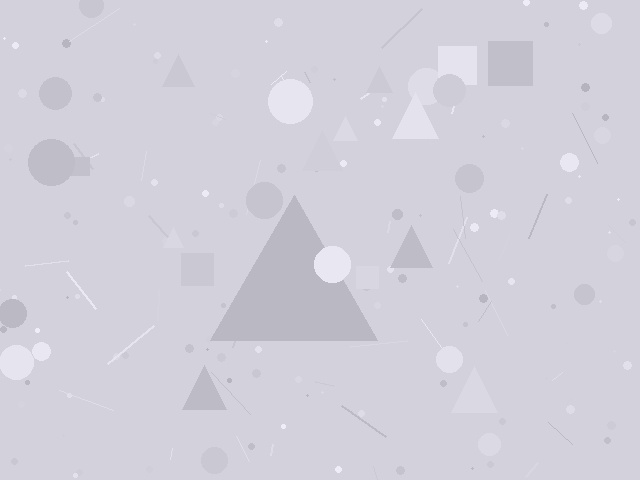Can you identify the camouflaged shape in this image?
The camouflaged shape is a triangle.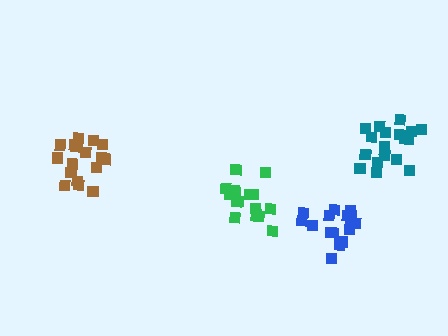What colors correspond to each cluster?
The clusters are colored: brown, teal, blue, green.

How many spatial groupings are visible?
There are 4 spatial groupings.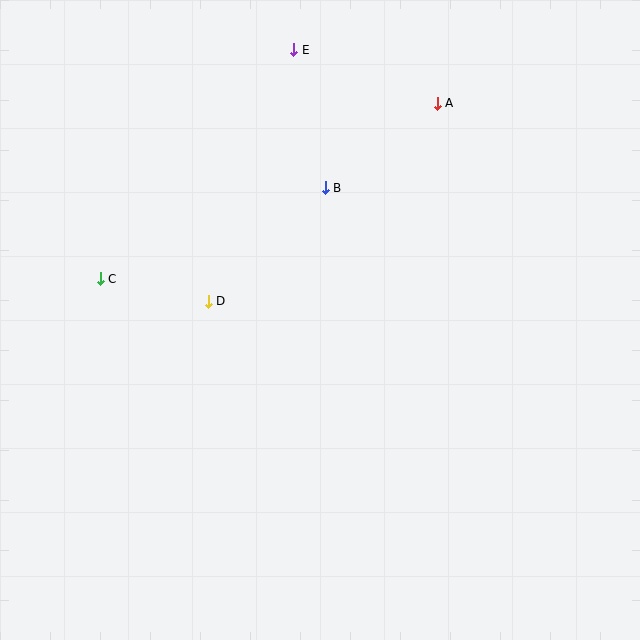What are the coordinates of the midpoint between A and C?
The midpoint between A and C is at (269, 191).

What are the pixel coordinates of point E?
Point E is at (294, 50).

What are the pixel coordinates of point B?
Point B is at (325, 188).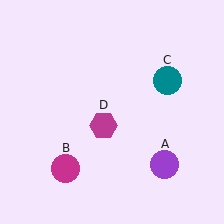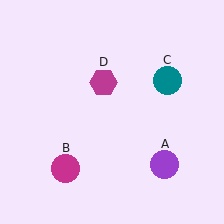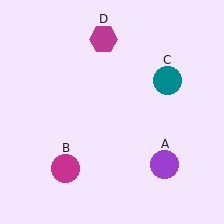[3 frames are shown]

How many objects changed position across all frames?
1 object changed position: magenta hexagon (object D).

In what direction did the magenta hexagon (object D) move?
The magenta hexagon (object D) moved up.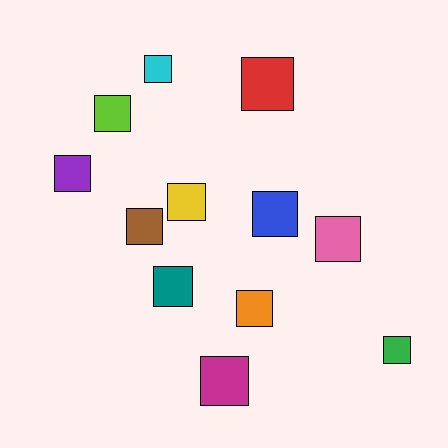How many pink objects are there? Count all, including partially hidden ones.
There is 1 pink object.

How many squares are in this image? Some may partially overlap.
There are 12 squares.